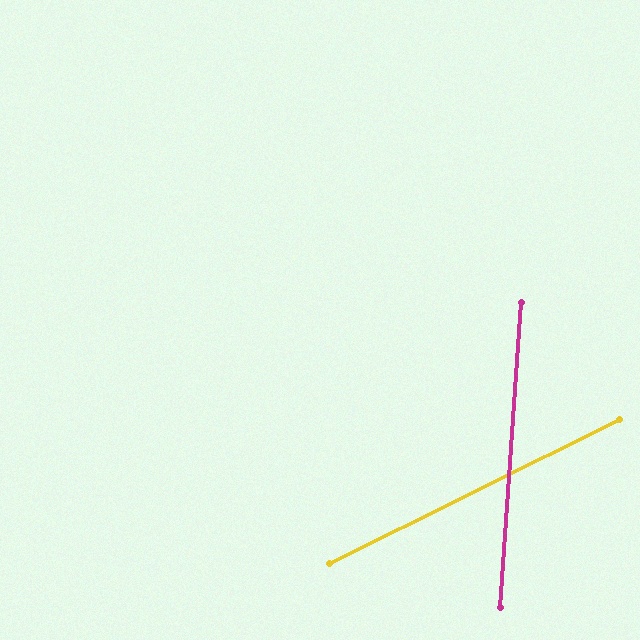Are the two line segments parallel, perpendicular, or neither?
Neither parallel nor perpendicular — they differ by about 60°.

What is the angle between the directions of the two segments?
Approximately 60 degrees.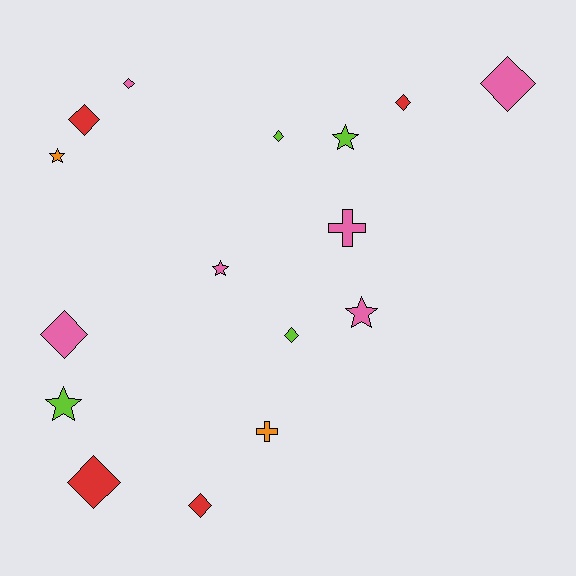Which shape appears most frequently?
Diamond, with 9 objects.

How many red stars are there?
There are no red stars.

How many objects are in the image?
There are 16 objects.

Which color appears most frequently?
Pink, with 6 objects.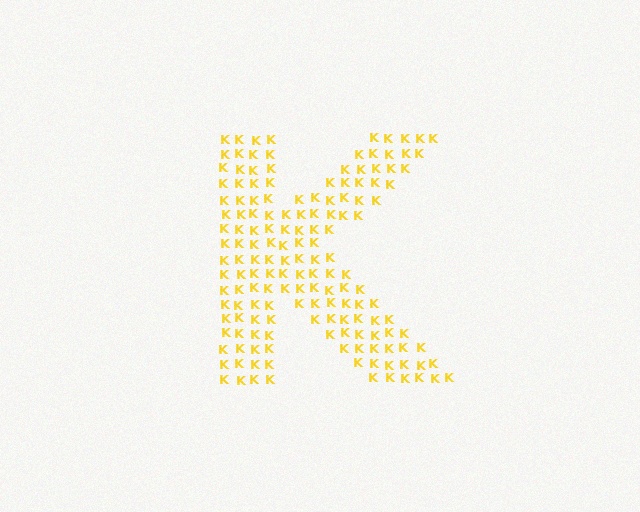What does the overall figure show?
The overall figure shows the letter K.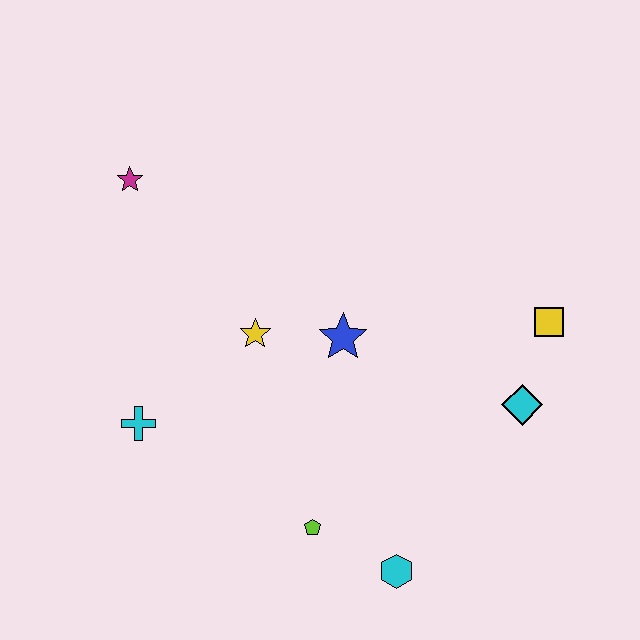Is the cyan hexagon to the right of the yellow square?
No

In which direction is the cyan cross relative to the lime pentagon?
The cyan cross is to the left of the lime pentagon.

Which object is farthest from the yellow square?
The magenta star is farthest from the yellow square.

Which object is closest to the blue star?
The yellow star is closest to the blue star.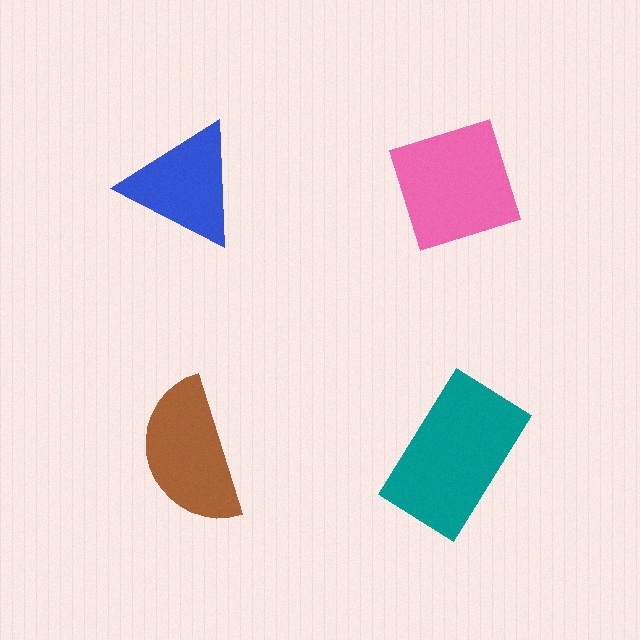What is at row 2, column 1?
A brown semicircle.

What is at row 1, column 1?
A blue triangle.